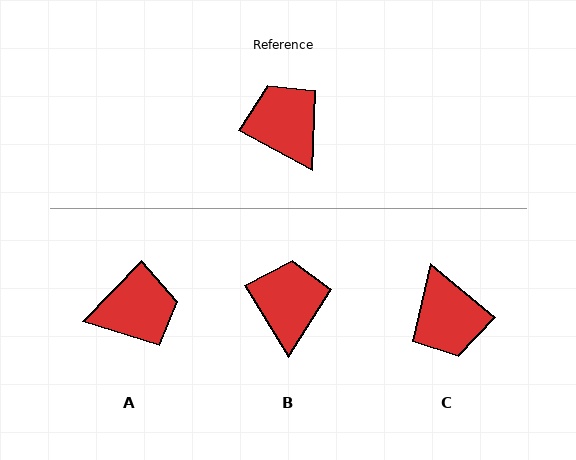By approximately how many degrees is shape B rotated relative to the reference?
Approximately 30 degrees clockwise.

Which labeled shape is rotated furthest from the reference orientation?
C, about 168 degrees away.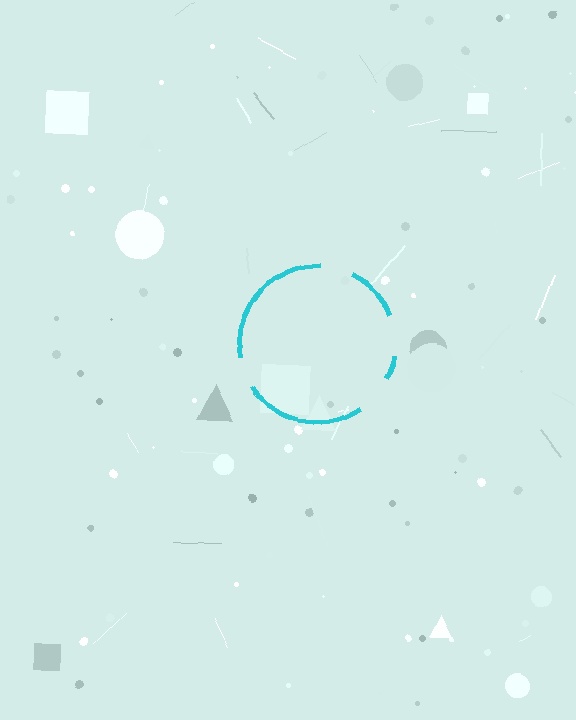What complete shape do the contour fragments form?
The contour fragments form a circle.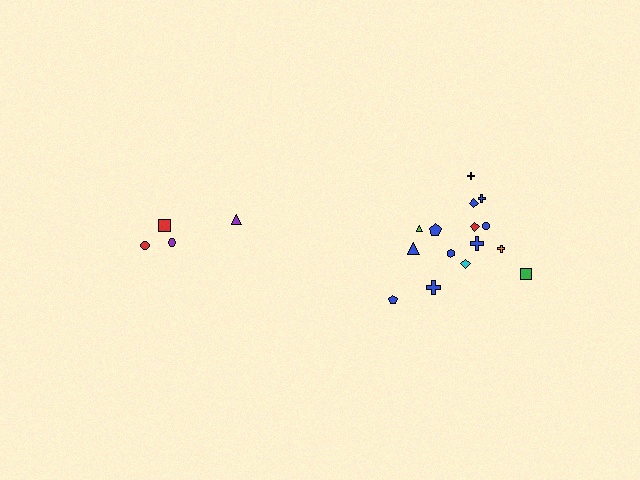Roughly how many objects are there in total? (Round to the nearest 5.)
Roughly 20 objects in total.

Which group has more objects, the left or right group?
The right group.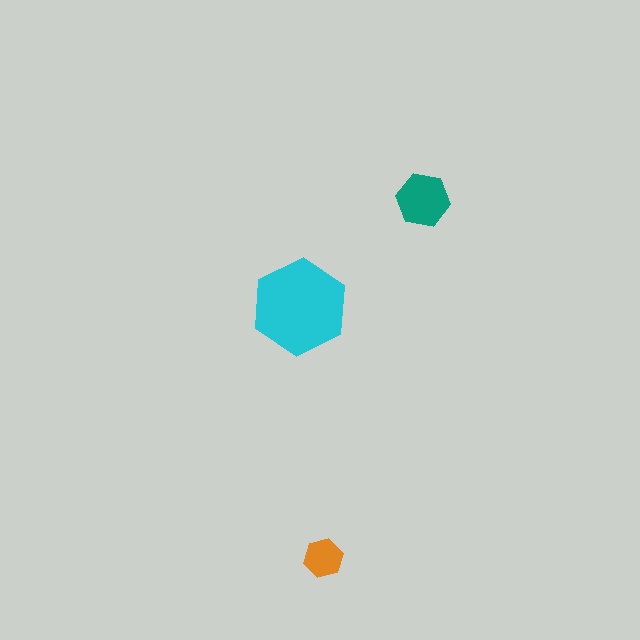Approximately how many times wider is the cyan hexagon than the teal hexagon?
About 2 times wider.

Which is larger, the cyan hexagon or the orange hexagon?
The cyan one.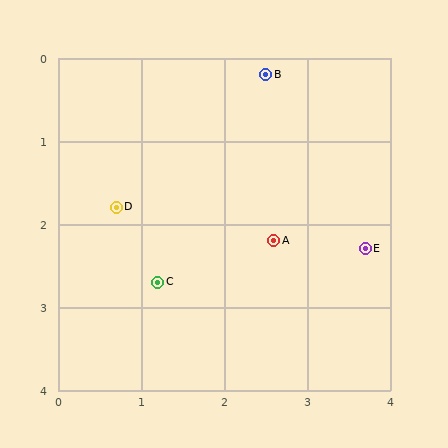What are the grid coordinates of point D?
Point D is at approximately (0.7, 1.8).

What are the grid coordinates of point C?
Point C is at approximately (1.2, 2.7).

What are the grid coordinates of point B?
Point B is at approximately (2.5, 0.2).